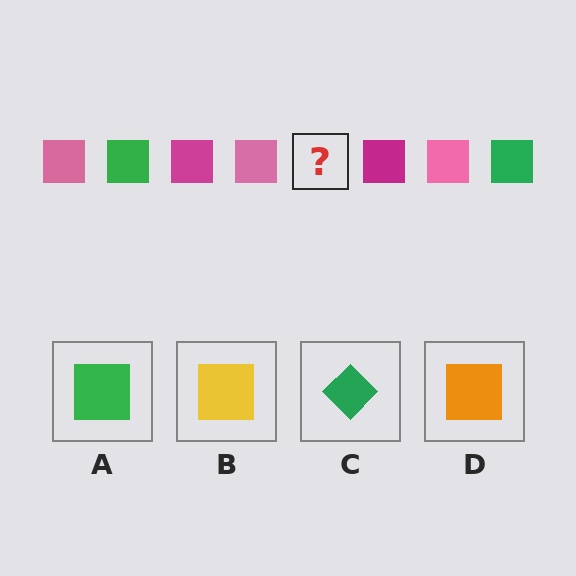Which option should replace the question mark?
Option A.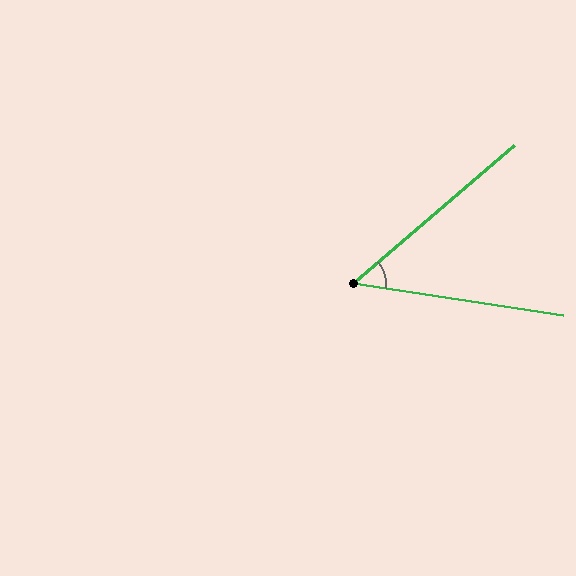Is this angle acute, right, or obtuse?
It is acute.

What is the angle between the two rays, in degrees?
Approximately 49 degrees.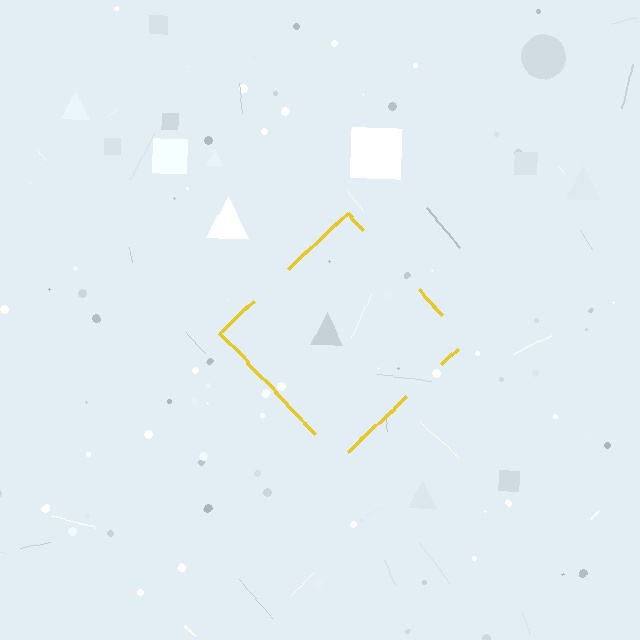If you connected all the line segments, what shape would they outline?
They would outline a diamond.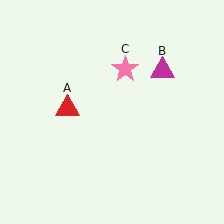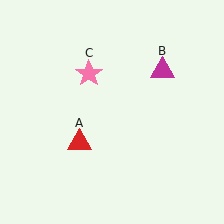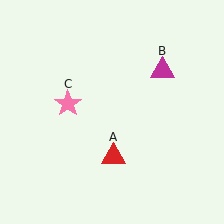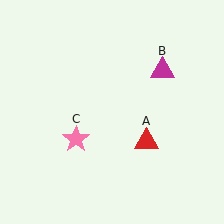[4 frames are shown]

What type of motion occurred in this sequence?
The red triangle (object A), pink star (object C) rotated counterclockwise around the center of the scene.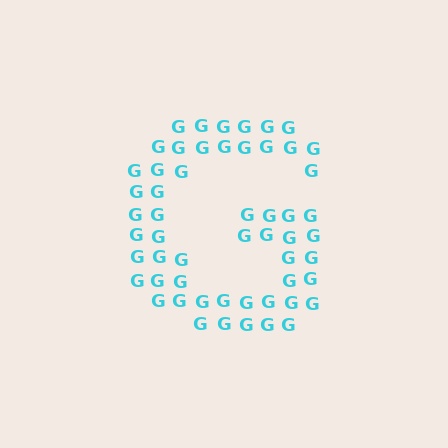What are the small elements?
The small elements are letter G's.